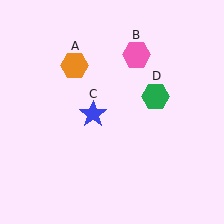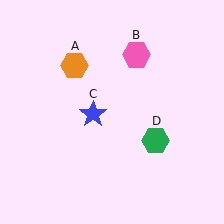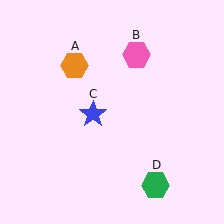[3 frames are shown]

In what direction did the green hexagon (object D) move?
The green hexagon (object D) moved down.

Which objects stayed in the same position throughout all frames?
Orange hexagon (object A) and pink hexagon (object B) and blue star (object C) remained stationary.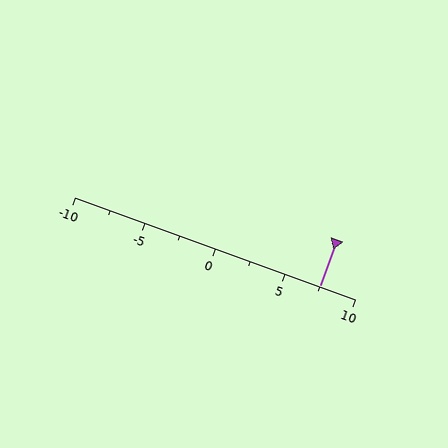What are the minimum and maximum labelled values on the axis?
The axis runs from -10 to 10.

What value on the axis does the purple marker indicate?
The marker indicates approximately 7.5.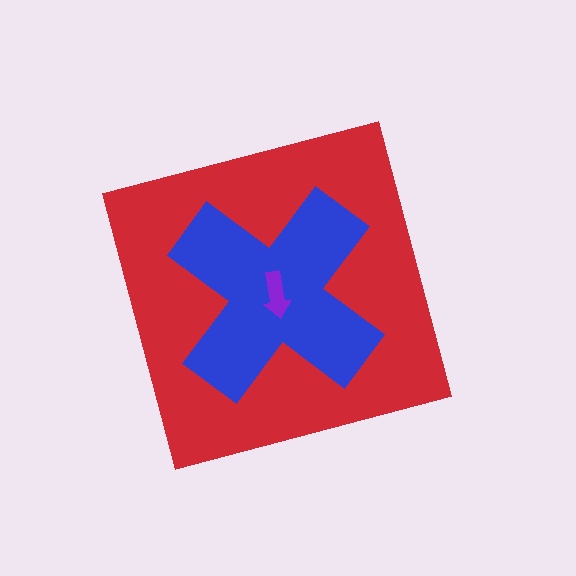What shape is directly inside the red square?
The blue cross.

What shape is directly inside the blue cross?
The purple arrow.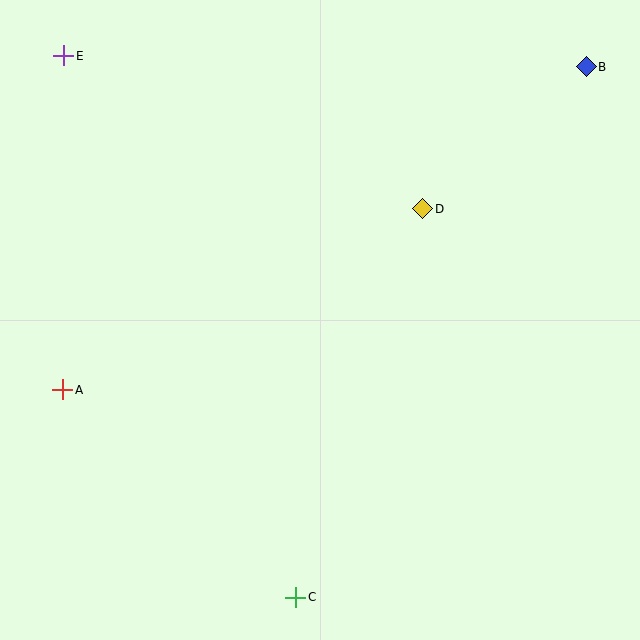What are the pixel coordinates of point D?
Point D is at (423, 209).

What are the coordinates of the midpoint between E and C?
The midpoint between E and C is at (180, 327).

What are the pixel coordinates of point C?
Point C is at (296, 597).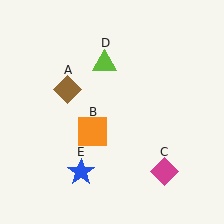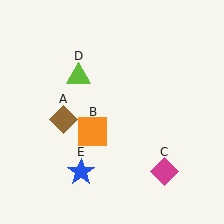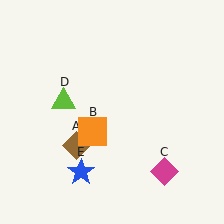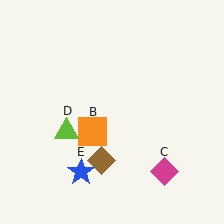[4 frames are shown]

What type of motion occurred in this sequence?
The brown diamond (object A), lime triangle (object D) rotated counterclockwise around the center of the scene.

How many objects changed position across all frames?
2 objects changed position: brown diamond (object A), lime triangle (object D).